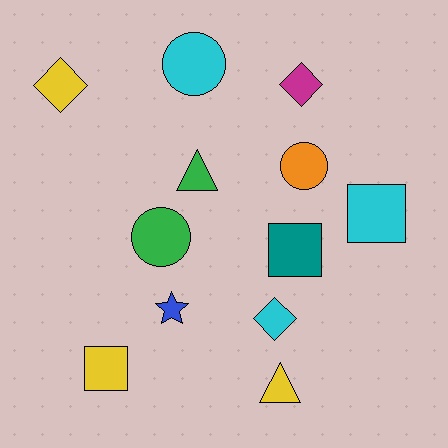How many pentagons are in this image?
There are no pentagons.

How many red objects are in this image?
There are no red objects.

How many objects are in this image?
There are 12 objects.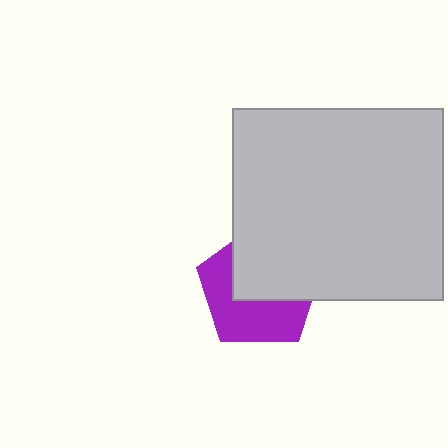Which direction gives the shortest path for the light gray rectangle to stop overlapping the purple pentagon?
Moving toward the upper-right gives the shortest separation.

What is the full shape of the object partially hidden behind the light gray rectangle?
The partially hidden object is a purple pentagon.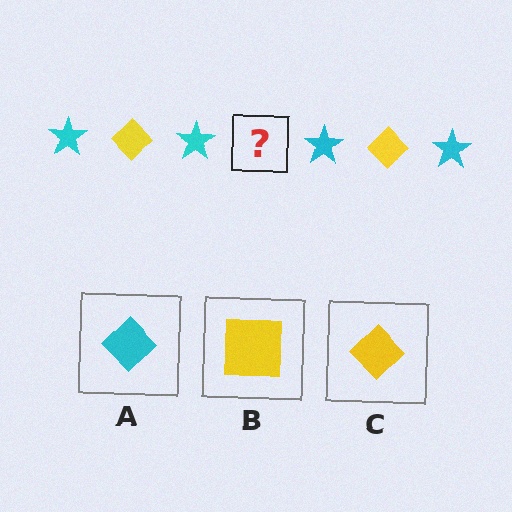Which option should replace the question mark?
Option C.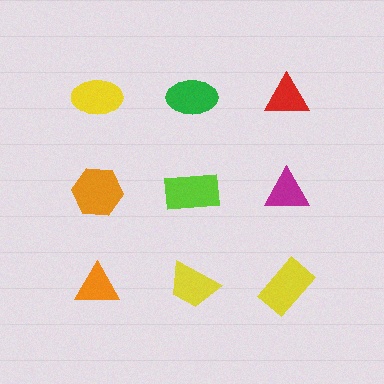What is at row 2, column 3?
A magenta triangle.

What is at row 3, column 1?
An orange triangle.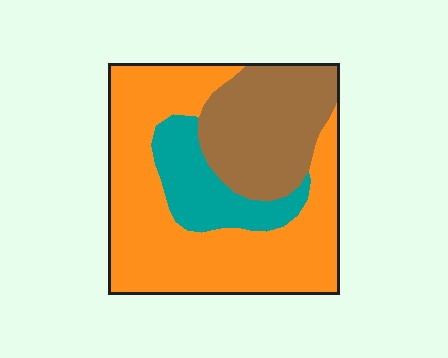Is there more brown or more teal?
Brown.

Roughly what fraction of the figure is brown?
Brown covers around 25% of the figure.